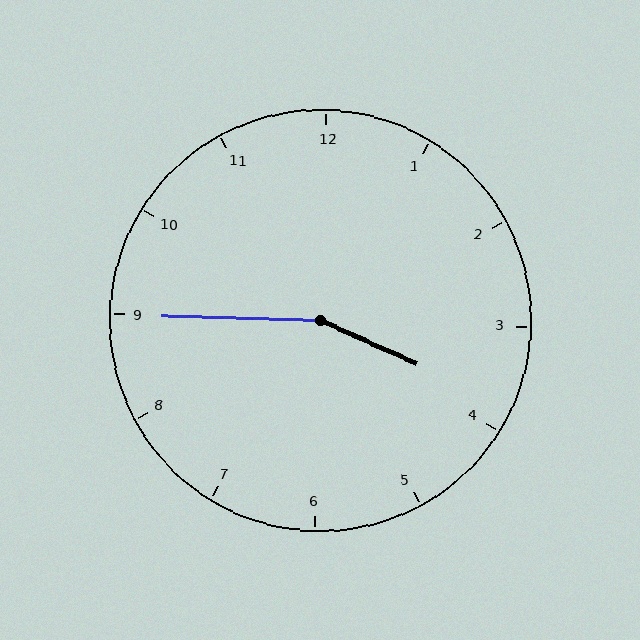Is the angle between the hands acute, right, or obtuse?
It is obtuse.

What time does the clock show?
3:45.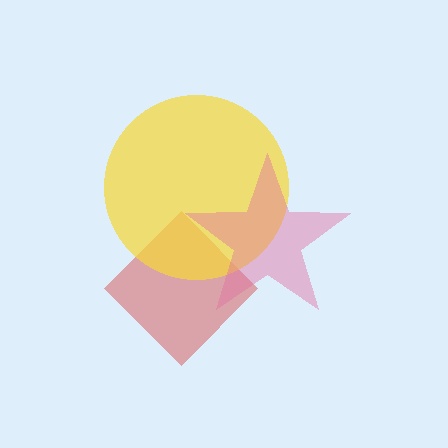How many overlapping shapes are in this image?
There are 3 overlapping shapes in the image.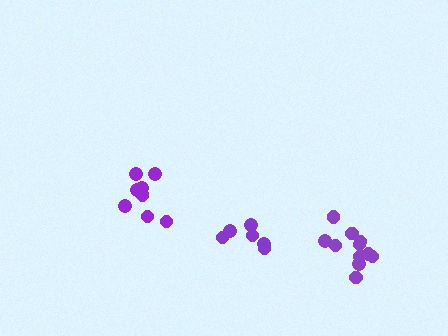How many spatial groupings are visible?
There are 3 spatial groupings.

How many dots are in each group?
Group 1: 6 dots, Group 2: 8 dots, Group 3: 11 dots (25 total).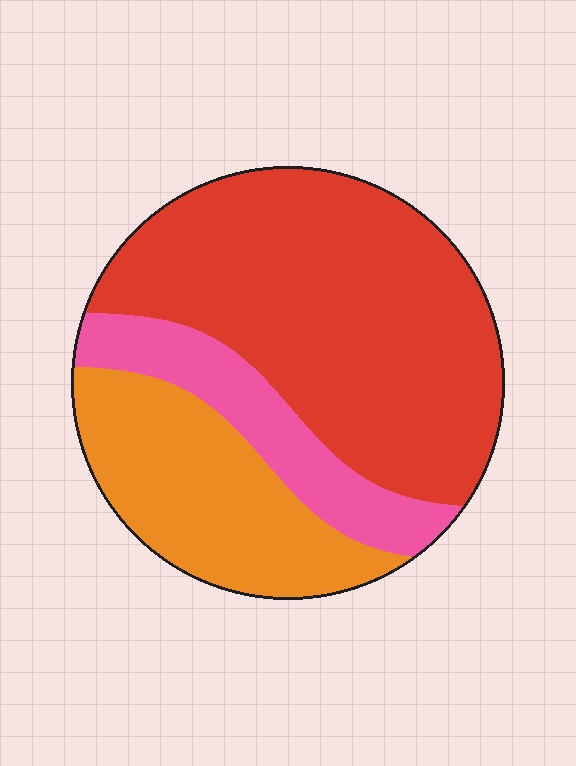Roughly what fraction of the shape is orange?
Orange takes up between a quarter and a half of the shape.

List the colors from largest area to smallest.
From largest to smallest: red, orange, pink.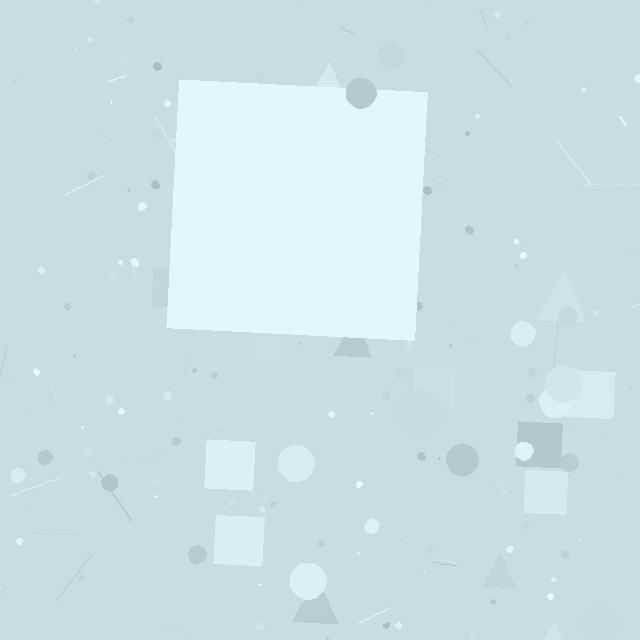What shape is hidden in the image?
A square is hidden in the image.